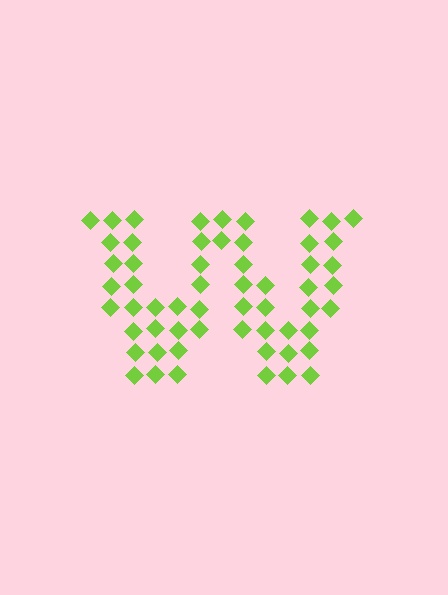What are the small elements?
The small elements are diamonds.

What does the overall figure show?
The overall figure shows the letter W.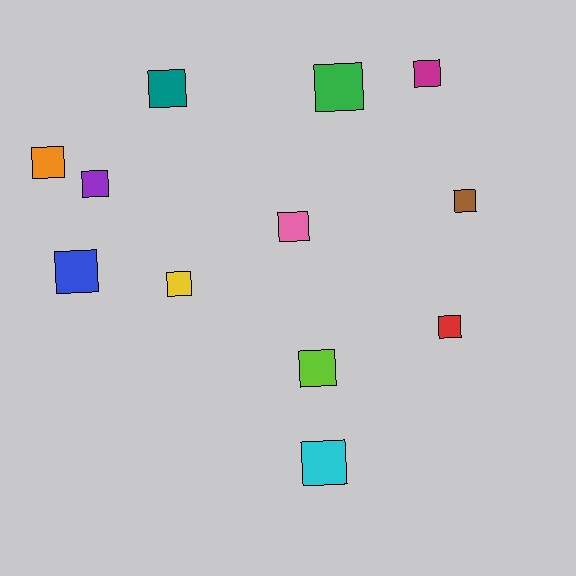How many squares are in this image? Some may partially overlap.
There are 12 squares.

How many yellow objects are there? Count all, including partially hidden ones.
There is 1 yellow object.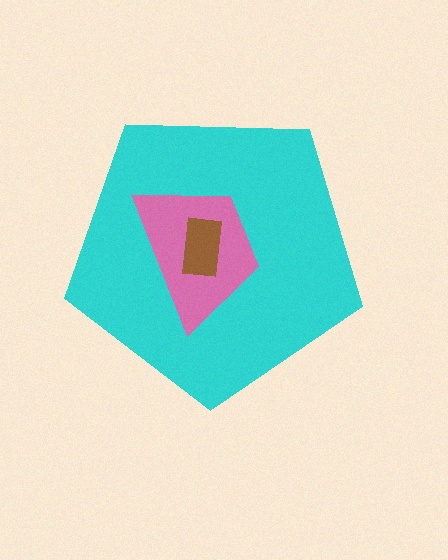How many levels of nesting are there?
3.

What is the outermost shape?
The cyan pentagon.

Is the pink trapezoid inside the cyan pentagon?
Yes.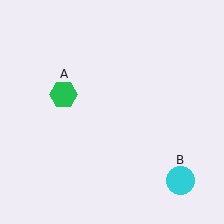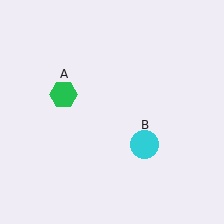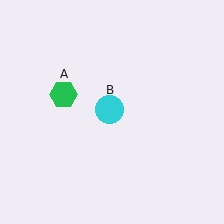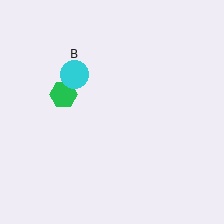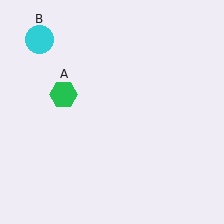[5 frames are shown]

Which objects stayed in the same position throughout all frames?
Green hexagon (object A) remained stationary.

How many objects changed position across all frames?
1 object changed position: cyan circle (object B).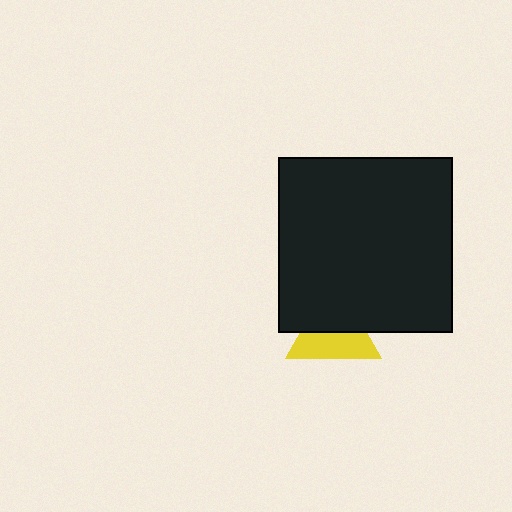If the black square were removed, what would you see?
You would see the complete yellow triangle.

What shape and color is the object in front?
The object in front is a black square.